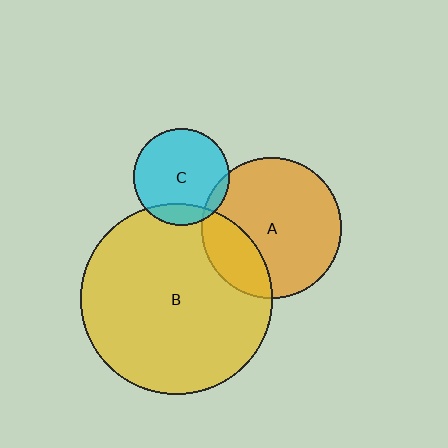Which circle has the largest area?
Circle B (yellow).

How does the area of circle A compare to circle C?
Approximately 2.1 times.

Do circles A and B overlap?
Yes.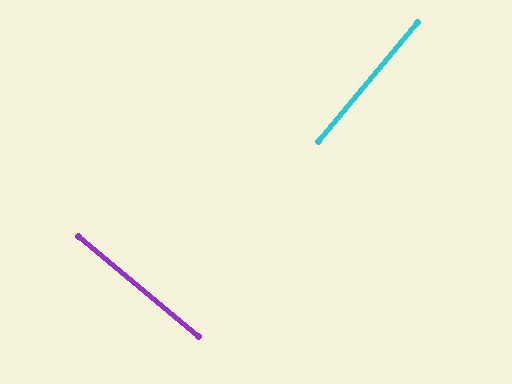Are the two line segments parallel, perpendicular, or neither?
Perpendicular — they meet at approximately 89°.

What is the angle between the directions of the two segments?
Approximately 89 degrees.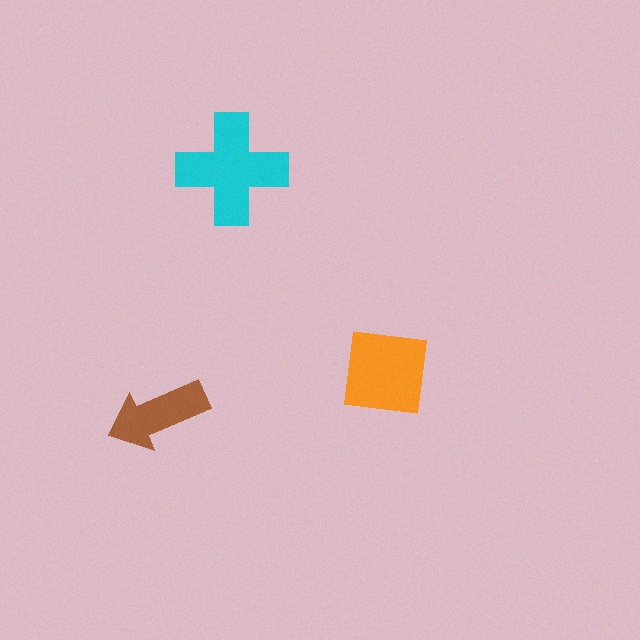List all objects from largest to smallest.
The cyan cross, the orange square, the brown arrow.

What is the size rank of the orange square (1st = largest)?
2nd.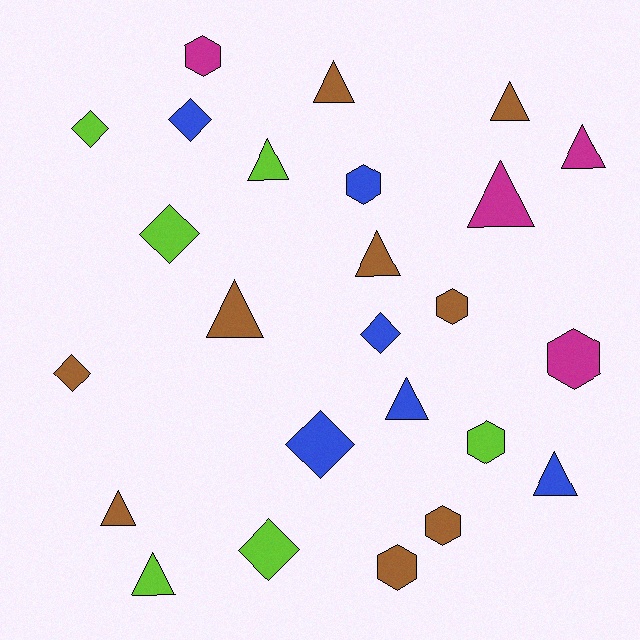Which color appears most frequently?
Brown, with 9 objects.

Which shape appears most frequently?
Triangle, with 11 objects.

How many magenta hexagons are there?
There are 2 magenta hexagons.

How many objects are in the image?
There are 25 objects.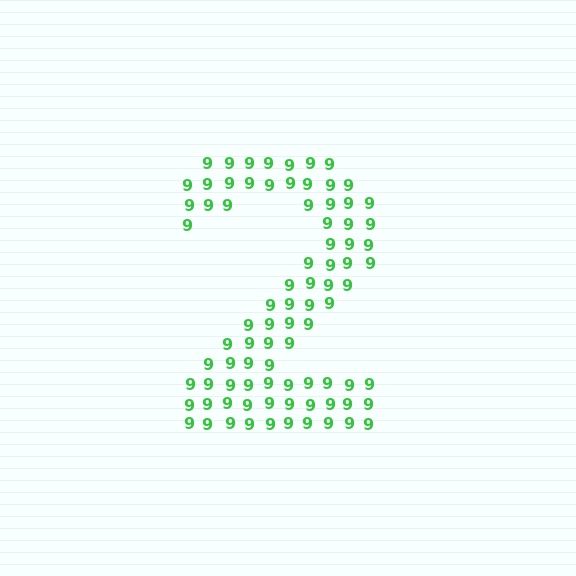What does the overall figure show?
The overall figure shows the digit 2.